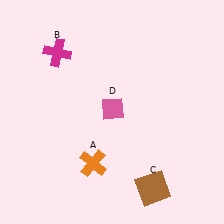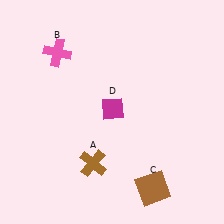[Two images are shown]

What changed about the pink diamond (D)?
In Image 1, D is pink. In Image 2, it changed to magenta.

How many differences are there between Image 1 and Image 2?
There are 3 differences between the two images.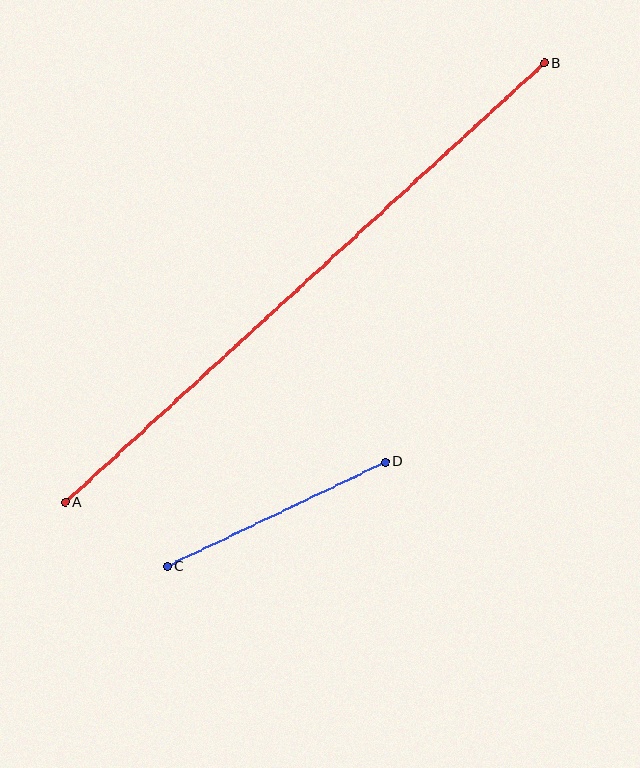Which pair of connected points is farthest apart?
Points A and B are farthest apart.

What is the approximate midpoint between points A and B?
The midpoint is at approximately (305, 283) pixels.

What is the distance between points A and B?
The distance is approximately 650 pixels.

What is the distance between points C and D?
The distance is approximately 242 pixels.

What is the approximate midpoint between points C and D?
The midpoint is at approximately (276, 514) pixels.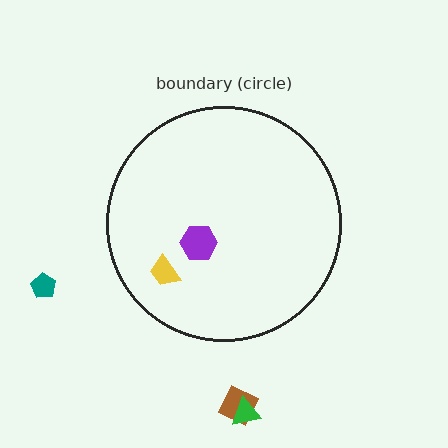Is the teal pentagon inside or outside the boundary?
Outside.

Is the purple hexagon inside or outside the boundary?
Inside.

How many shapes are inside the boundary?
2 inside, 3 outside.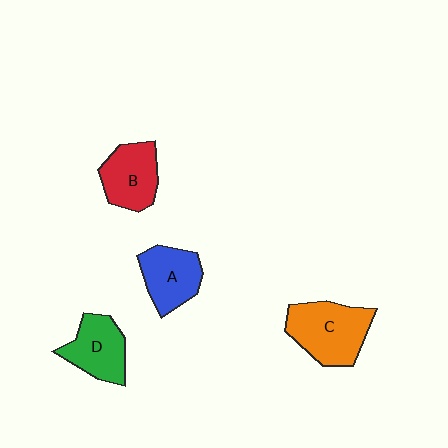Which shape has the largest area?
Shape C (orange).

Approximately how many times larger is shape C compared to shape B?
Approximately 1.3 times.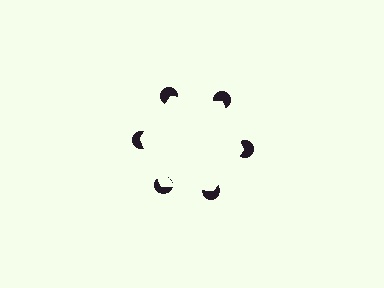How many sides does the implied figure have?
6 sides.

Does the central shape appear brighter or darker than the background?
It typically appears slightly brighter than the background, even though no actual brightness change is drawn.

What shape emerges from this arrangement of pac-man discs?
An illusory hexagon — its edges are inferred from the aligned wedge cuts in the pac-man discs, not physically drawn.